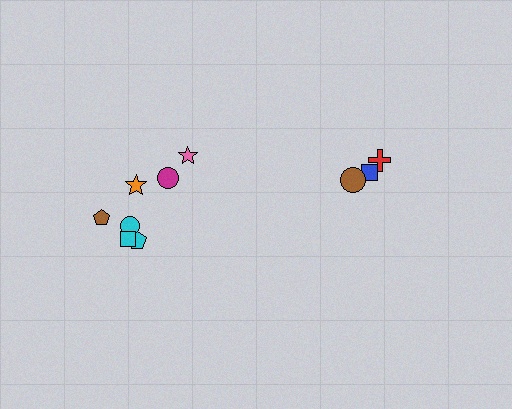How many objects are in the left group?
There are 7 objects.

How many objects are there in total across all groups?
There are 11 objects.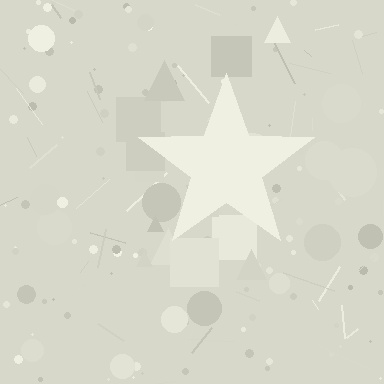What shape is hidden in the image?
A star is hidden in the image.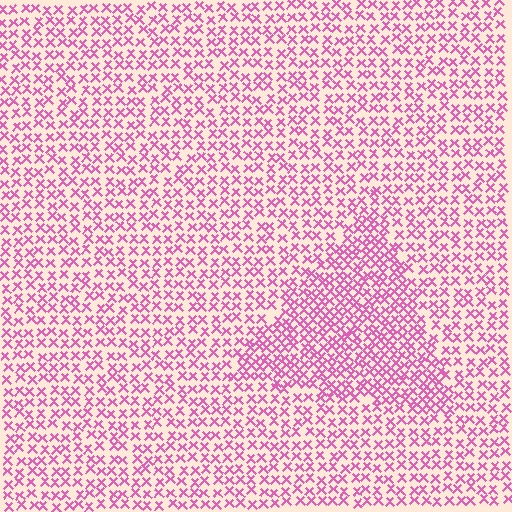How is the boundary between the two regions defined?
The boundary is defined by a change in element density (approximately 1.6x ratio). All elements are the same color, size, and shape.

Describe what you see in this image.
The image contains small pink elements arranged at two different densities. A triangle-shaped region is visible where the elements are more densely packed than the surrounding area.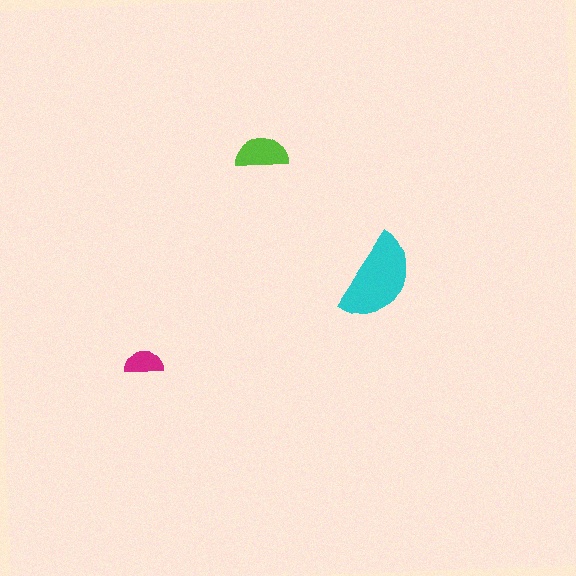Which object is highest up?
The lime semicircle is topmost.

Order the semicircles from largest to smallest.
the cyan one, the lime one, the magenta one.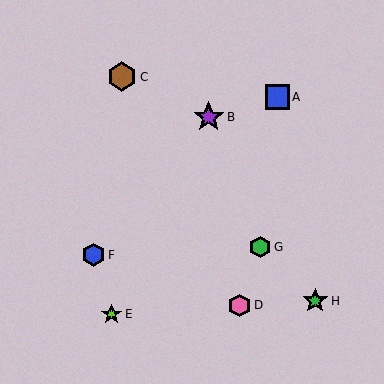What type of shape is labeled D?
Shape D is a pink hexagon.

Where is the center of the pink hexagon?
The center of the pink hexagon is at (239, 305).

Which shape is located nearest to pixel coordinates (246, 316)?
The pink hexagon (labeled D) at (239, 305) is nearest to that location.